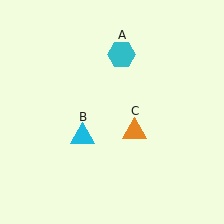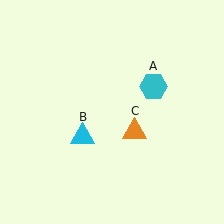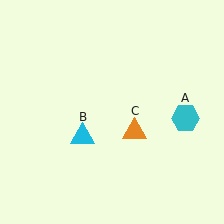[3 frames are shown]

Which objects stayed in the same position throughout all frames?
Cyan triangle (object B) and orange triangle (object C) remained stationary.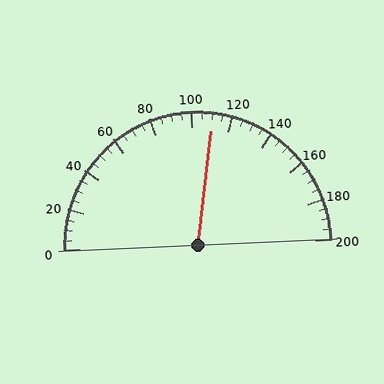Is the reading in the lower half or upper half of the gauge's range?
The reading is in the upper half of the range (0 to 200).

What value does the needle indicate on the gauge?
The needle indicates approximately 110.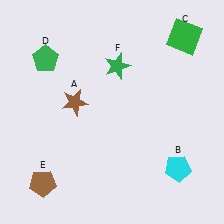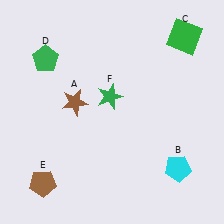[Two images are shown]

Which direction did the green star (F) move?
The green star (F) moved down.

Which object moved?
The green star (F) moved down.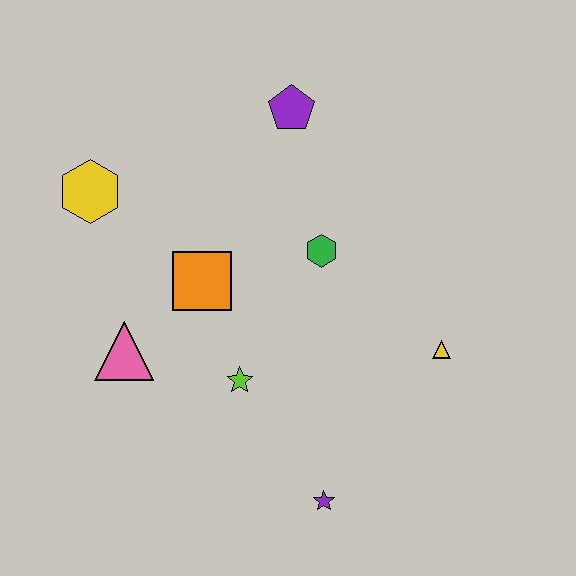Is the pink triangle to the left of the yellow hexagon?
No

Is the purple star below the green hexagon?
Yes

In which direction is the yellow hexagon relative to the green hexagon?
The yellow hexagon is to the left of the green hexagon.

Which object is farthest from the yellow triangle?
The yellow hexagon is farthest from the yellow triangle.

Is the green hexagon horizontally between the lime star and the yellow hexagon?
No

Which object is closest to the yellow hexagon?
The orange square is closest to the yellow hexagon.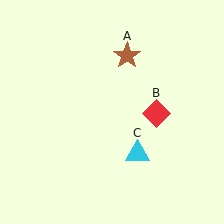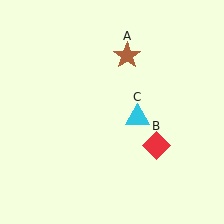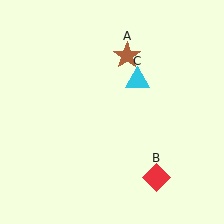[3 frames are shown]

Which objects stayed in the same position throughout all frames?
Brown star (object A) remained stationary.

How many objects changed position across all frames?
2 objects changed position: red diamond (object B), cyan triangle (object C).